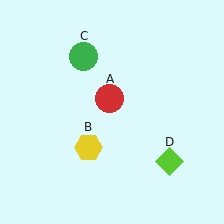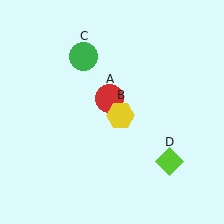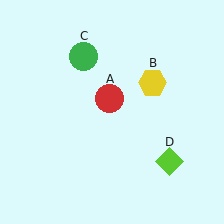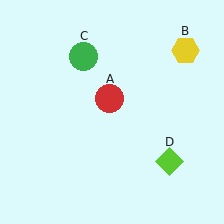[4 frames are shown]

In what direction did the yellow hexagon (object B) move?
The yellow hexagon (object B) moved up and to the right.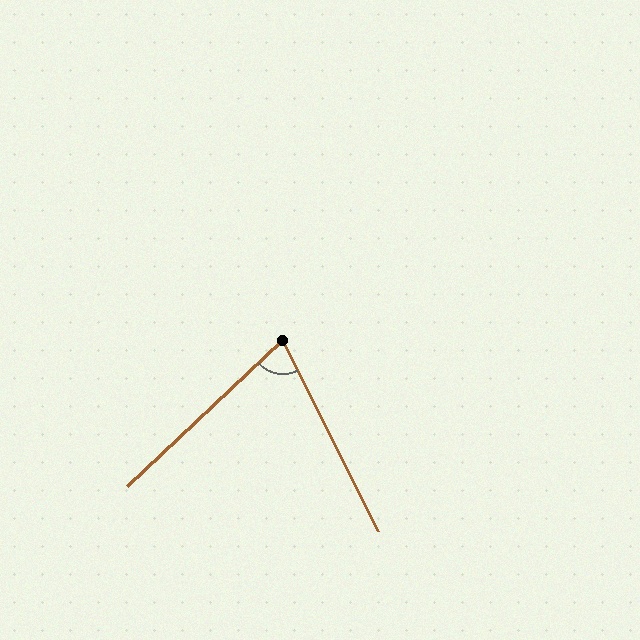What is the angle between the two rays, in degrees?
Approximately 74 degrees.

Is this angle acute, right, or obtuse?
It is acute.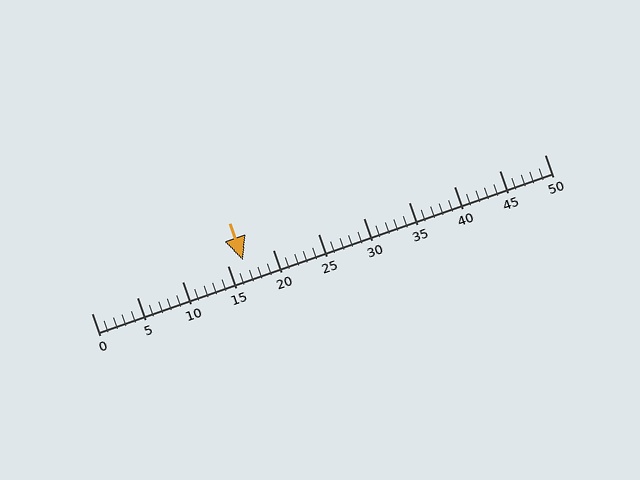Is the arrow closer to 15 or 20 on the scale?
The arrow is closer to 15.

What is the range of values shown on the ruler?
The ruler shows values from 0 to 50.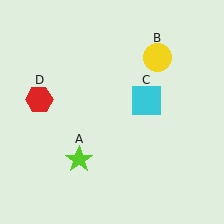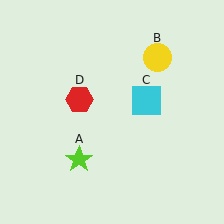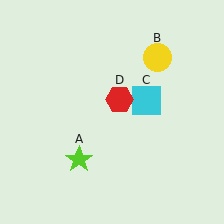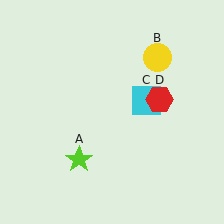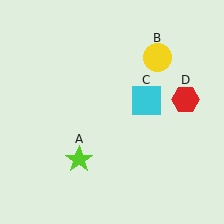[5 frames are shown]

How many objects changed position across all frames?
1 object changed position: red hexagon (object D).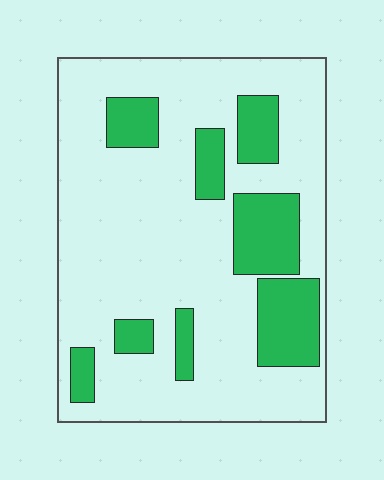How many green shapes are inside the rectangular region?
8.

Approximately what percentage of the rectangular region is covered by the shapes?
Approximately 25%.